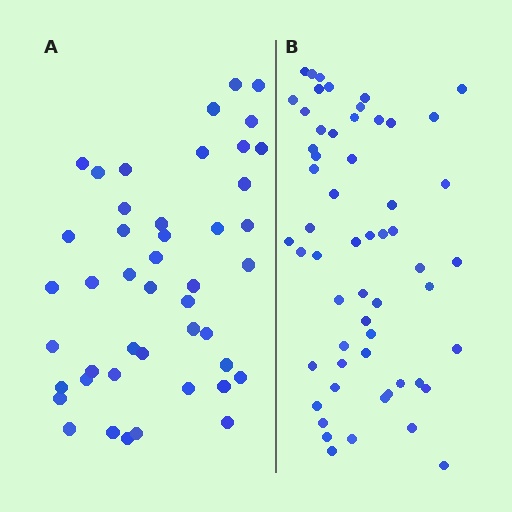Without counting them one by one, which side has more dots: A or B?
Region B (the right region) has more dots.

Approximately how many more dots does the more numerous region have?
Region B has roughly 12 or so more dots than region A.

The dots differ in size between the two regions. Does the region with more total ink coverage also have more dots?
No. Region A has more total ink coverage because its dots are larger, but region B actually contains more individual dots. Total area can be misleading — the number of items is what matters here.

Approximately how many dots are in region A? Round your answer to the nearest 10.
About 40 dots. (The exact count is 45, which rounds to 40.)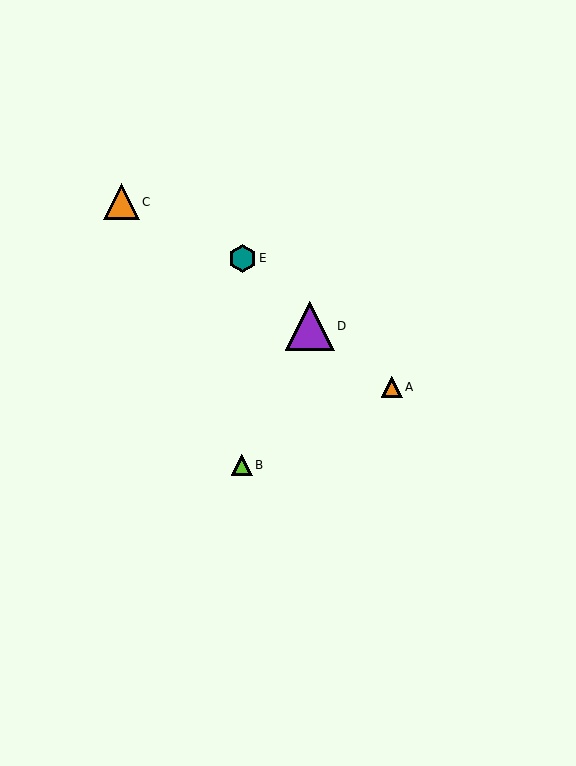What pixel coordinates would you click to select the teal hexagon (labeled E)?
Click at (242, 258) to select the teal hexagon E.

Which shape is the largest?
The purple triangle (labeled D) is the largest.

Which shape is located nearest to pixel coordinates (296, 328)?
The purple triangle (labeled D) at (310, 326) is nearest to that location.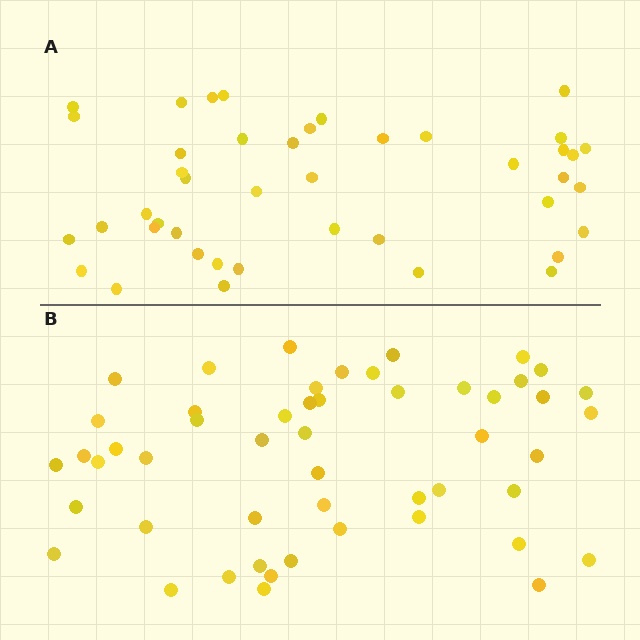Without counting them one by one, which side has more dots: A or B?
Region B (the bottom region) has more dots.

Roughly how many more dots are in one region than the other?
Region B has roughly 8 or so more dots than region A.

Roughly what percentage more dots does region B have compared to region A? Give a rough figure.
About 20% more.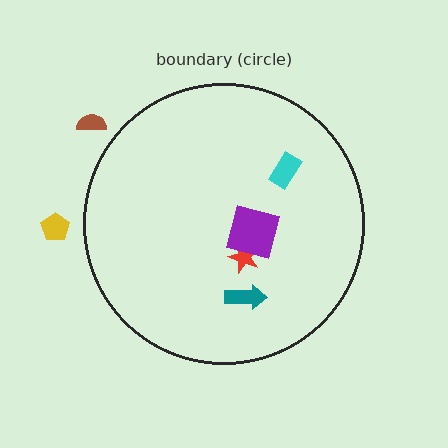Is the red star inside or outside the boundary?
Inside.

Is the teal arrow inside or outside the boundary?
Inside.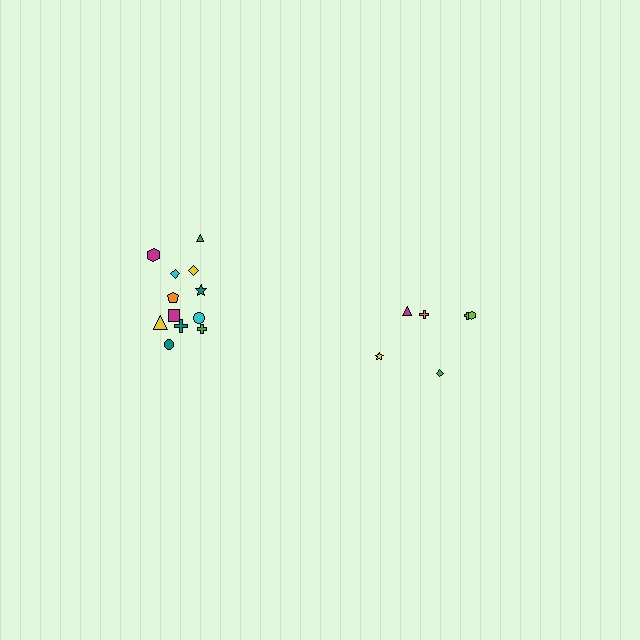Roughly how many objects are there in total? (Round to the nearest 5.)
Roughly 20 objects in total.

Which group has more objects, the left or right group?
The left group.